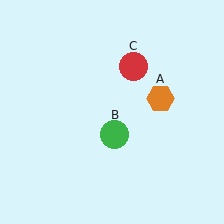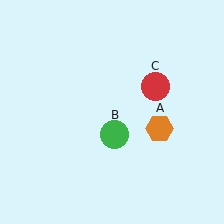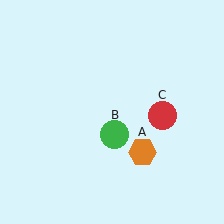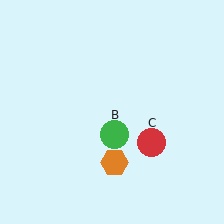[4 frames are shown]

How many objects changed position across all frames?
2 objects changed position: orange hexagon (object A), red circle (object C).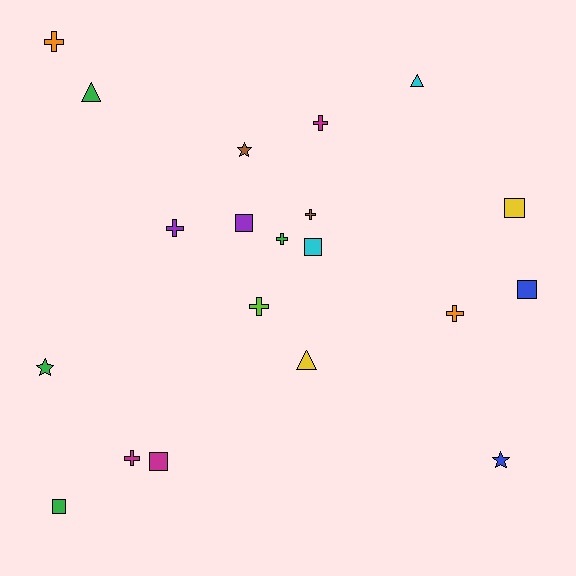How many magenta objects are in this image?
There are 3 magenta objects.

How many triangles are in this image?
There are 3 triangles.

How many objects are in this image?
There are 20 objects.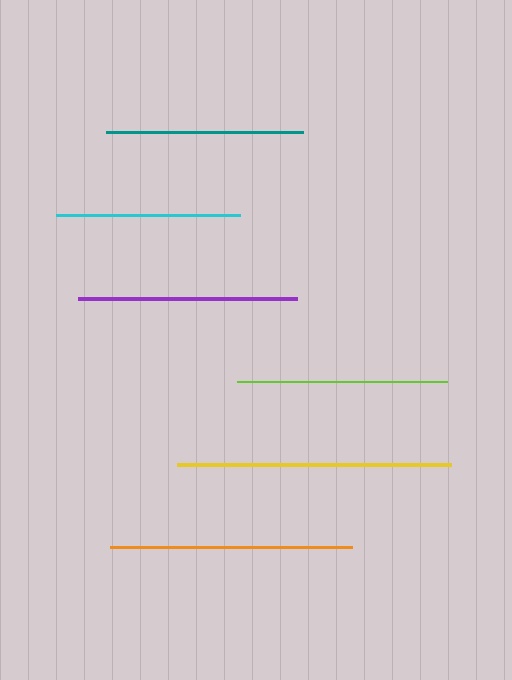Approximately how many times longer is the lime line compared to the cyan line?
The lime line is approximately 1.1 times the length of the cyan line.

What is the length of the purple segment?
The purple segment is approximately 219 pixels long.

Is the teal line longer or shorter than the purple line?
The purple line is longer than the teal line.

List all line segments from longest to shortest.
From longest to shortest: yellow, orange, purple, lime, teal, cyan.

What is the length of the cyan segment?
The cyan segment is approximately 184 pixels long.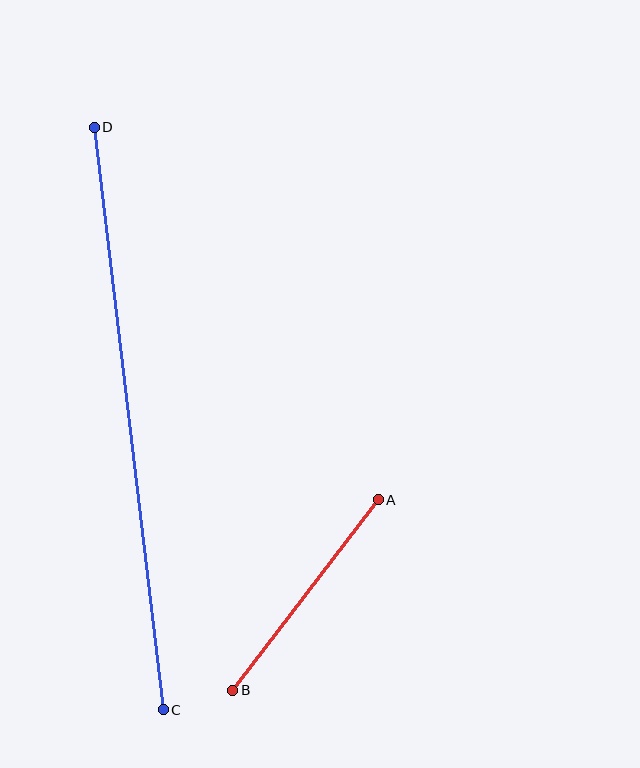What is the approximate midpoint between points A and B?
The midpoint is at approximately (306, 595) pixels.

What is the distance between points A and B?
The distance is approximately 240 pixels.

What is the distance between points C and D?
The distance is approximately 587 pixels.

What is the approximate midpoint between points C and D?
The midpoint is at approximately (129, 418) pixels.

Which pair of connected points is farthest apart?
Points C and D are farthest apart.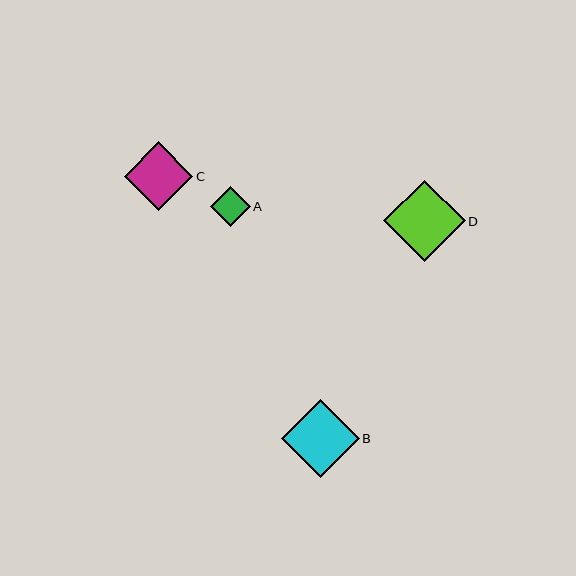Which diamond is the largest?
Diamond D is the largest with a size of approximately 81 pixels.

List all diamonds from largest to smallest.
From largest to smallest: D, B, C, A.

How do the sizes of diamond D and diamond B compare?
Diamond D and diamond B are approximately the same size.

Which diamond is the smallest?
Diamond A is the smallest with a size of approximately 40 pixels.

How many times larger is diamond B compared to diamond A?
Diamond B is approximately 1.9 times the size of diamond A.